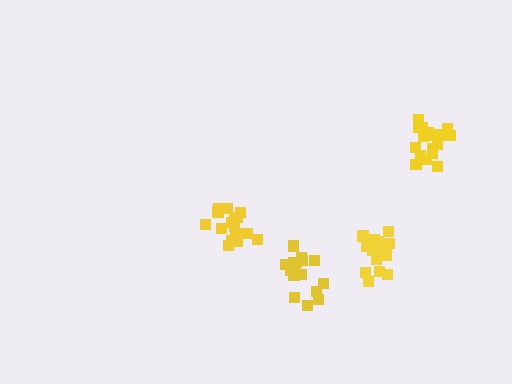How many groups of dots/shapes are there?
There are 4 groups.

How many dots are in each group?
Group 1: 16 dots, Group 2: 18 dots, Group 3: 18 dots, Group 4: 18 dots (70 total).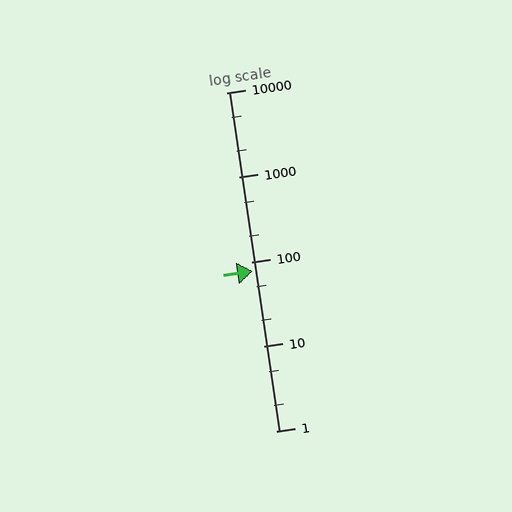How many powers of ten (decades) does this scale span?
The scale spans 4 decades, from 1 to 10000.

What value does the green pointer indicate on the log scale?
The pointer indicates approximately 77.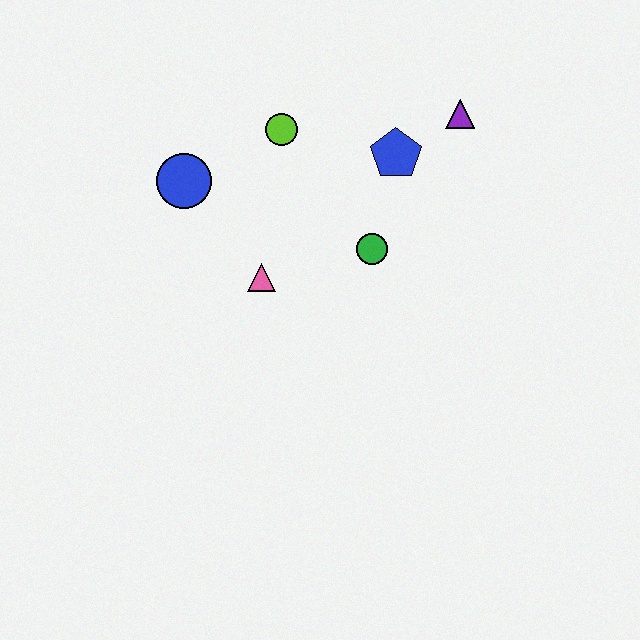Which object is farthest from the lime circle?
The purple triangle is farthest from the lime circle.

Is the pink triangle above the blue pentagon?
No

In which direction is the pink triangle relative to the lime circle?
The pink triangle is below the lime circle.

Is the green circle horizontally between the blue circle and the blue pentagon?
Yes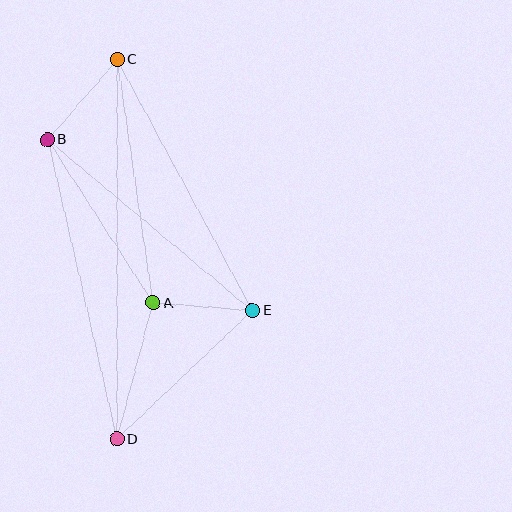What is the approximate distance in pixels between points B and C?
The distance between B and C is approximately 106 pixels.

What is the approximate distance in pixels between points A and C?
The distance between A and C is approximately 246 pixels.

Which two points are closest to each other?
Points A and E are closest to each other.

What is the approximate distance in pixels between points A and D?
The distance between A and D is approximately 141 pixels.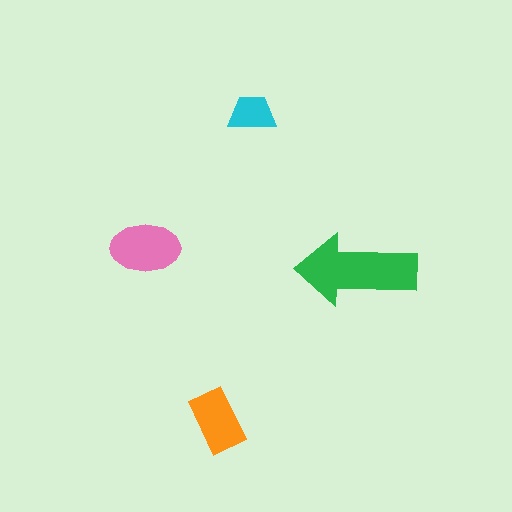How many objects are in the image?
There are 4 objects in the image.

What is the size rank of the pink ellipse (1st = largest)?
2nd.